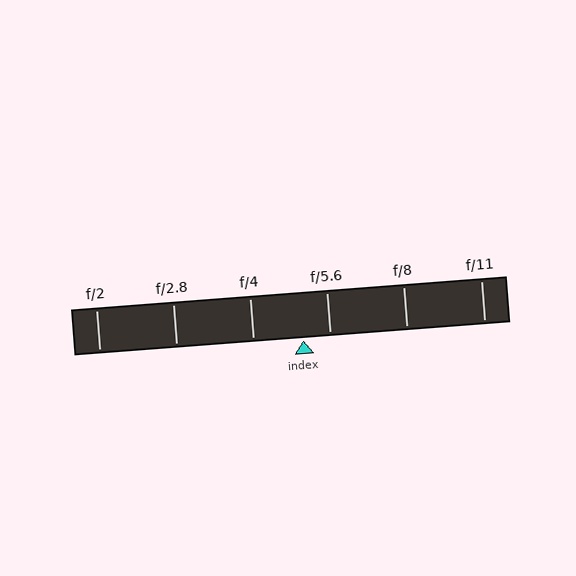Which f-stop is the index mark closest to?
The index mark is closest to f/5.6.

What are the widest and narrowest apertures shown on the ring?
The widest aperture shown is f/2 and the narrowest is f/11.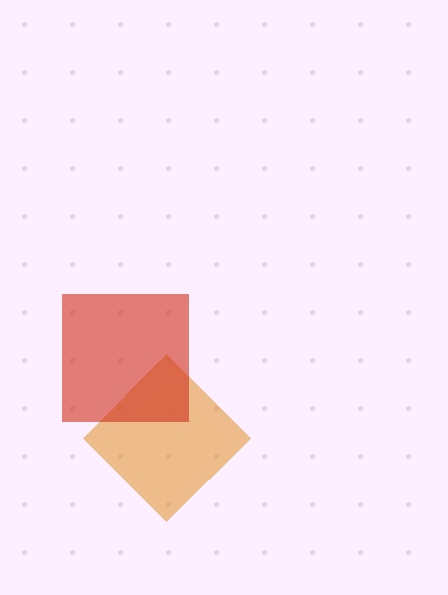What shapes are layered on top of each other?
The layered shapes are: an orange diamond, a red square.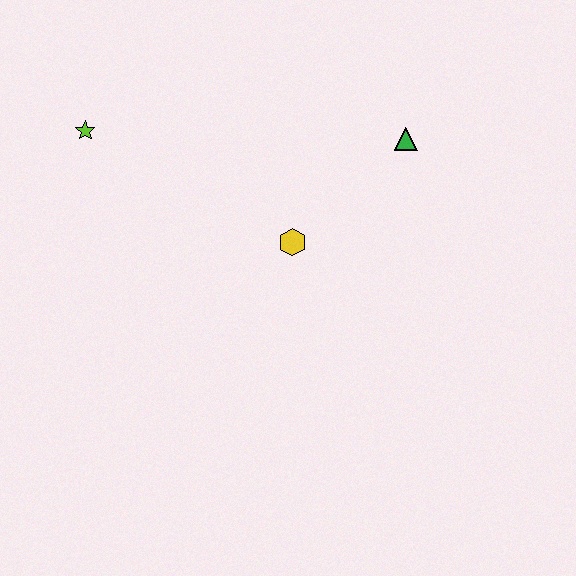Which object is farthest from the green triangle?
The lime star is farthest from the green triangle.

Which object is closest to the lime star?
The yellow hexagon is closest to the lime star.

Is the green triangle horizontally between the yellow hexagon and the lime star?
No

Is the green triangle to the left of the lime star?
No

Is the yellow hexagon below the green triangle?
Yes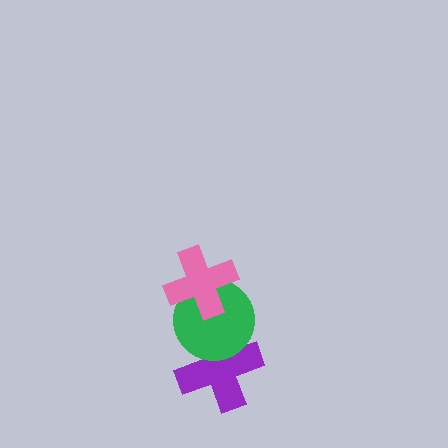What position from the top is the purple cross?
The purple cross is 3rd from the top.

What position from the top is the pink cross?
The pink cross is 1st from the top.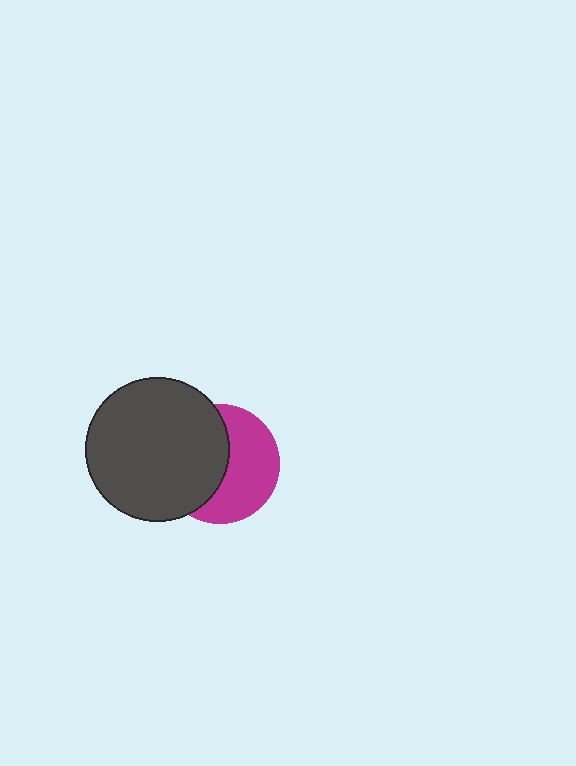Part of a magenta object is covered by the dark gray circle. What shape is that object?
It is a circle.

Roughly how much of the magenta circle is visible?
About half of it is visible (roughly 51%).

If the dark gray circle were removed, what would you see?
You would see the complete magenta circle.